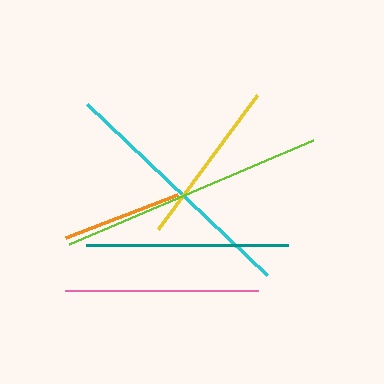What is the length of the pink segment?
The pink segment is approximately 193 pixels long.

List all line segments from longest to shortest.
From longest to shortest: lime, cyan, teal, pink, yellow, orange.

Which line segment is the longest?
The lime line is the longest at approximately 266 pixels.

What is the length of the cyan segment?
The cyan segment is approximately 248 pixels long.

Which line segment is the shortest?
The orange line is the shortest at approximately 120 pixels.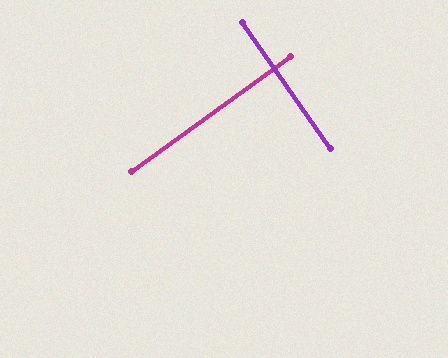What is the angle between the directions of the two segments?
Approximately 89 degrees.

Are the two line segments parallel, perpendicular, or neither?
Perpendicular — they meet at approximately 89°.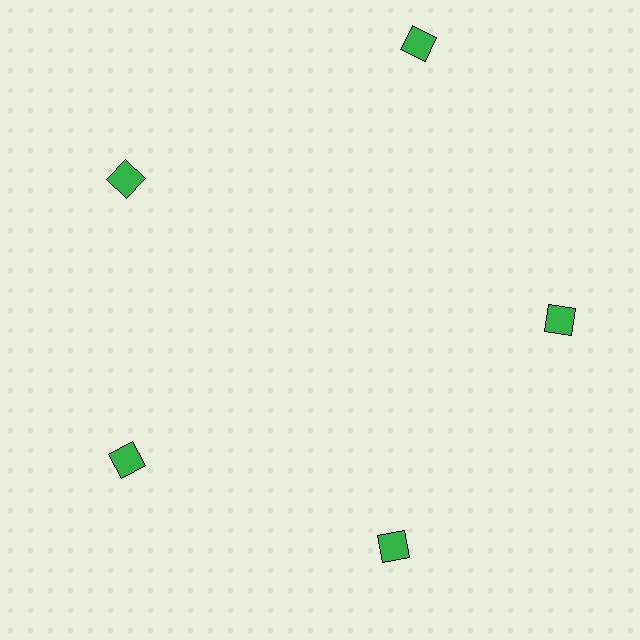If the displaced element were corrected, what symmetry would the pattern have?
It would have 5-fold rotational symmetry — the pattern would map onto itself every 72 degrees.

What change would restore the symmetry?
The symmetry would be restored by moving it inward, back onto the ring so that all 5 squares sit at equal angles and equal distance from the center.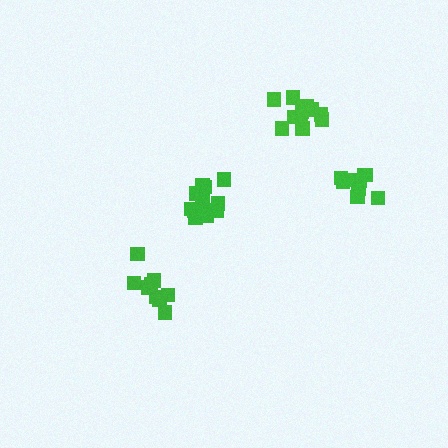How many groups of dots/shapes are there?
There are 4 groups.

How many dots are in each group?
Group 1: 14 dots, Group 2: 13 dots, Group 3: 10 dots, Group 4: 11 dots (48 total).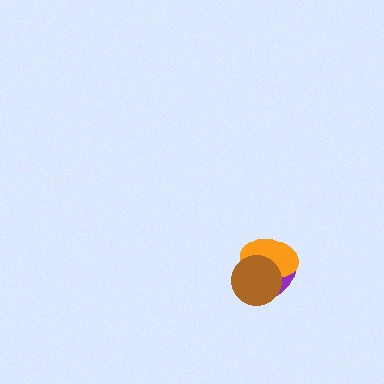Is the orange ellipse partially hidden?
Yes, it is partially covered by another shape.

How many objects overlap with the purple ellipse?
2 objects overlap with the purple ellipse.